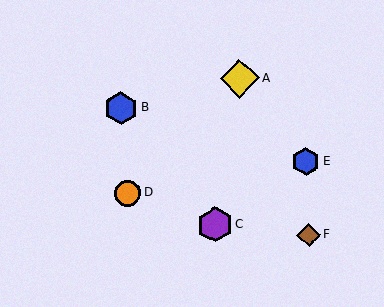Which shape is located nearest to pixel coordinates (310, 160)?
The blue hexagon (labeled E) at (306, 161) is nearest to that location.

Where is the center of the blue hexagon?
The center of the blue hexagon is at (306, 161).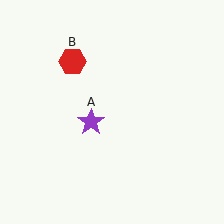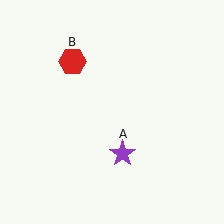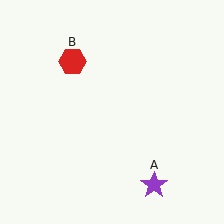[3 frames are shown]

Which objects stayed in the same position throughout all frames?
Red hexagon (object B) remained stationary.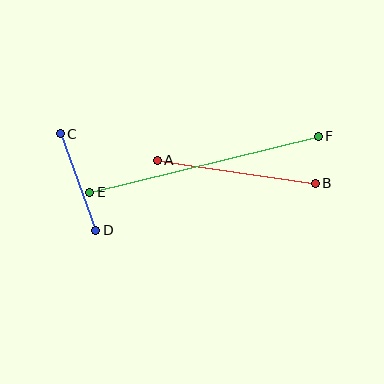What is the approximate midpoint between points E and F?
The midpoint is at approximately (204, 164) pixels.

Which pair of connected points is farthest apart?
Points E and F are farthest apart.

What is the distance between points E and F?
The distance is approximately 235 pixels.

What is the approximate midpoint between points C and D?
The midpoint is at approximately (78, 182) pixels.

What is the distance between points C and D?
The distance is approximately 103 pixels.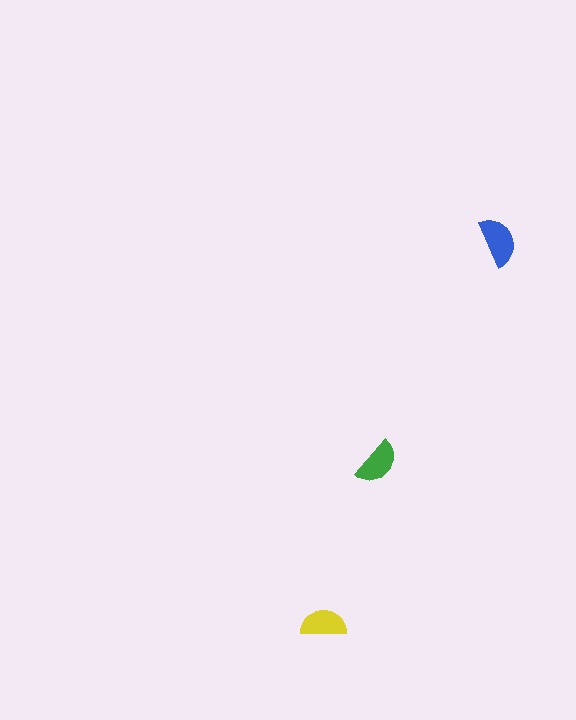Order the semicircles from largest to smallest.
the blue one, the green one, the yellow one.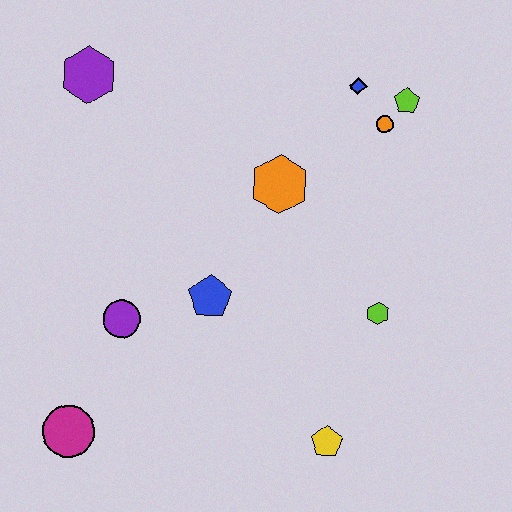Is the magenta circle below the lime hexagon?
Yes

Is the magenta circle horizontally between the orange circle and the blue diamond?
No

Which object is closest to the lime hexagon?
The yellow pentagon is closest to the lime hexagon.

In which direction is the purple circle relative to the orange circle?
The purple circle is to the left of the orange circle.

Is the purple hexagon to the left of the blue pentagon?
Yes